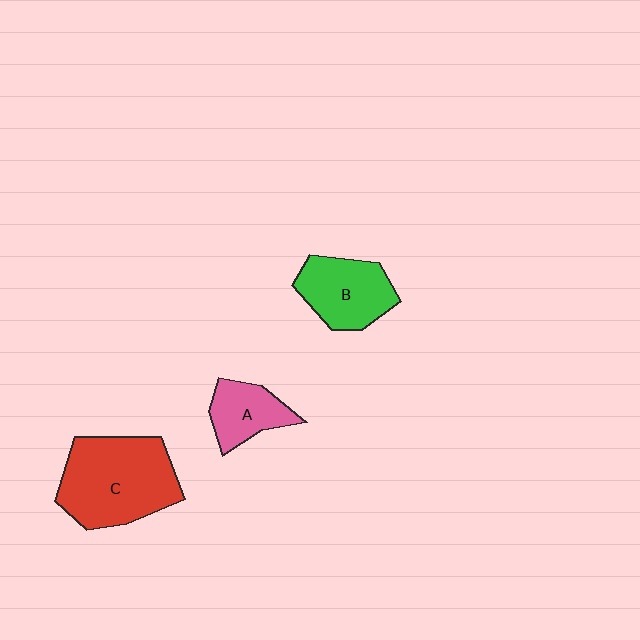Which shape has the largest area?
Shape C (red).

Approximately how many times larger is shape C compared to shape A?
Approximately 2.3 times.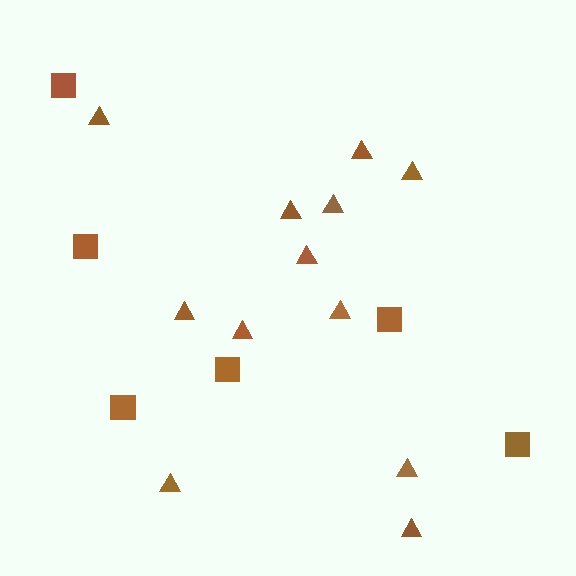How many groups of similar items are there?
There are 2 groups: one group of triangles (12) and one group of squares (6).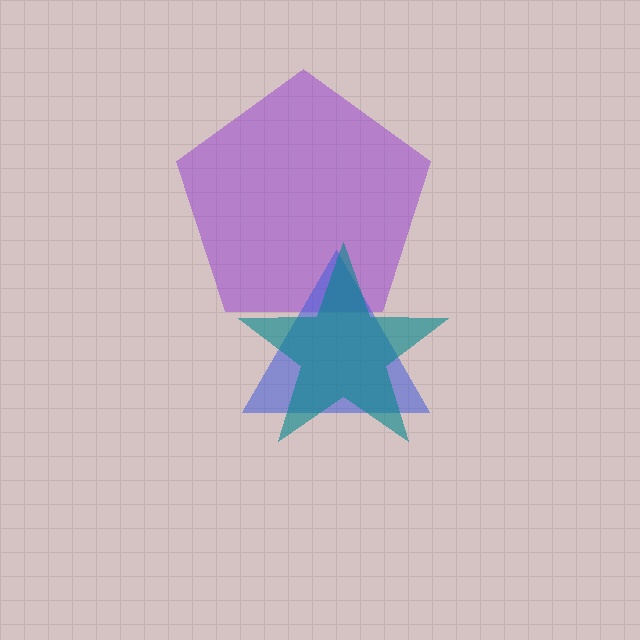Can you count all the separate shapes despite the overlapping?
Yes, there are 3 separate shapes.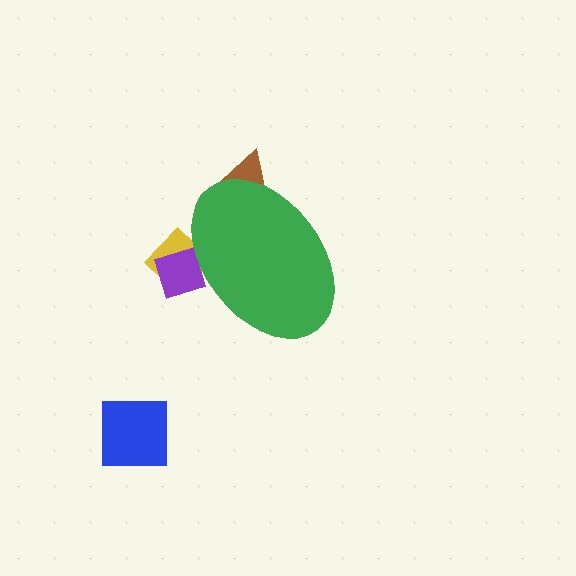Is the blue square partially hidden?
No, the blue square is fully visible.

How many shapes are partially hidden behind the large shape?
3 shapes are partially hidden.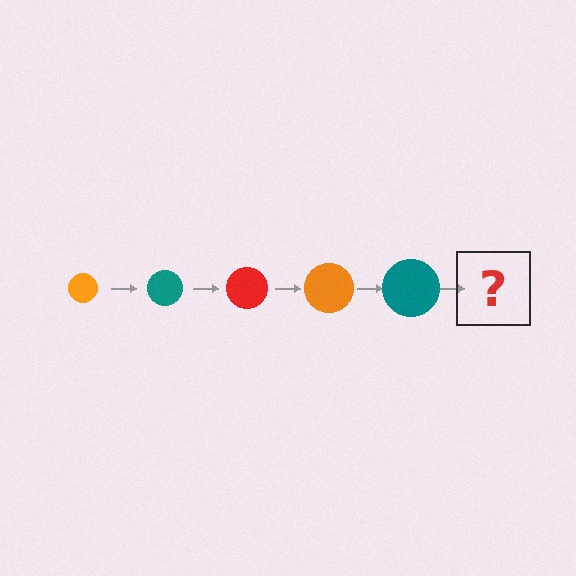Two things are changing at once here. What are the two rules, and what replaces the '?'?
The two rules are that the circle grows larger each step and the color cycles through orange, teal, and red. The '?' should be a red circle, larger than the previous one.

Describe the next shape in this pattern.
It should be a red circle, larger than the previous one.